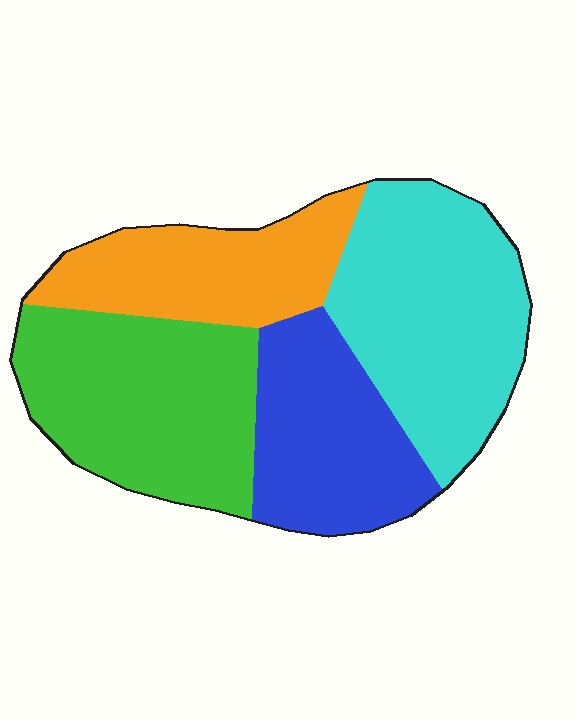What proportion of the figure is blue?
Blue takes up about one fifth (1/5) of the figure.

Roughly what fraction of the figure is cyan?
Cyan takes up about one third (1/3) of the figure.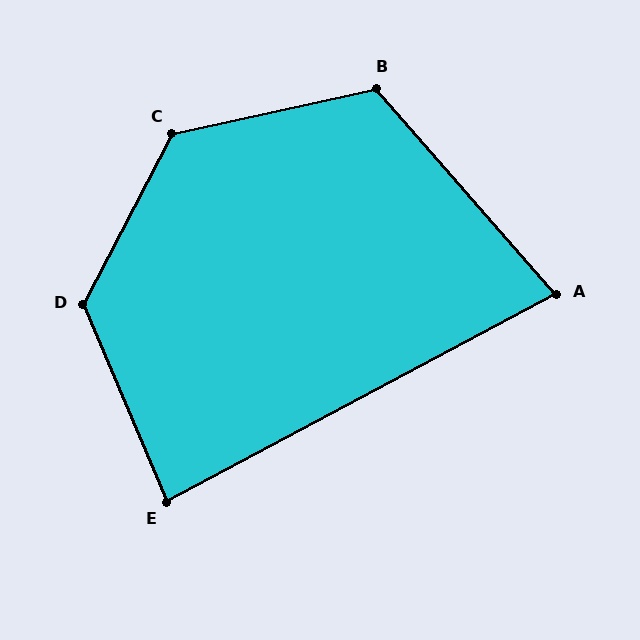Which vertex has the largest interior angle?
C, at approximately 130 degrees.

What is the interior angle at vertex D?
Approximately 129 degrees (obtuse).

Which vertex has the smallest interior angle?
A, at approximately 77 degrees.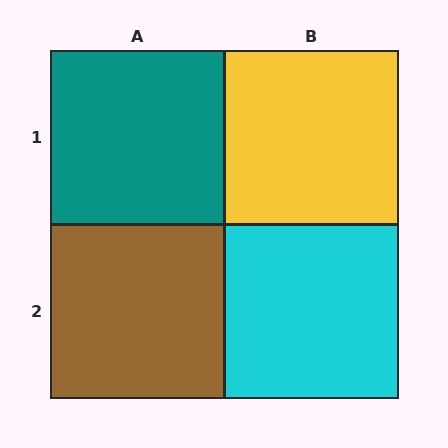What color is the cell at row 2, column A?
Brown.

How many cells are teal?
1 cell is teal.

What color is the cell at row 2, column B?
Cyan.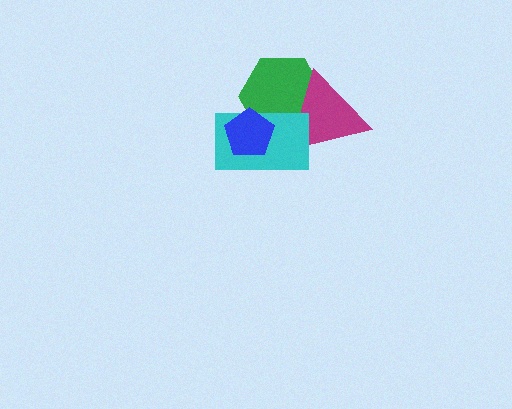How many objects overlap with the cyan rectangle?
3 objects overlap with the cyan rectangle.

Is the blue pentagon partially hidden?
No, no other shape covers it.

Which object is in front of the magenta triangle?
The cyan rectangle is in front of the magenta triangle.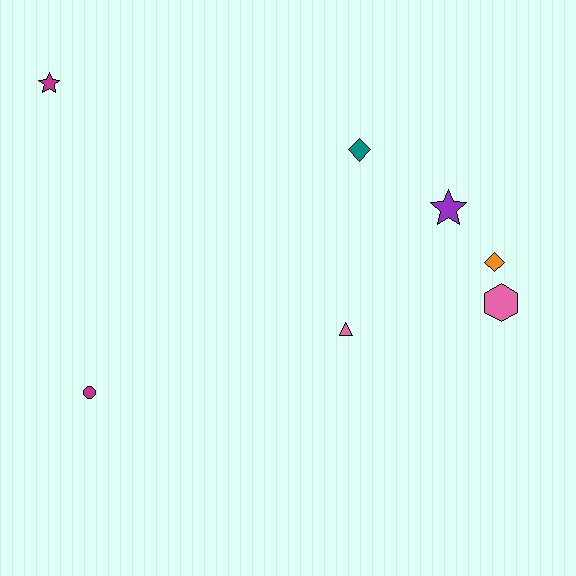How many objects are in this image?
There are 7 objects.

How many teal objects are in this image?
There is 1 teal object.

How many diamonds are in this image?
There are 2 diamonds.